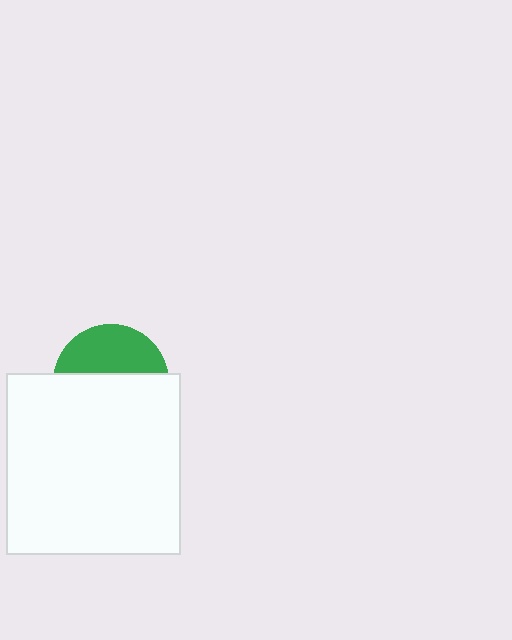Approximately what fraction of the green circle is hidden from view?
Roughly 60% of the green circle is hidden behind the white rectangle.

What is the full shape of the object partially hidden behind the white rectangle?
The partially hidden object is a green circle.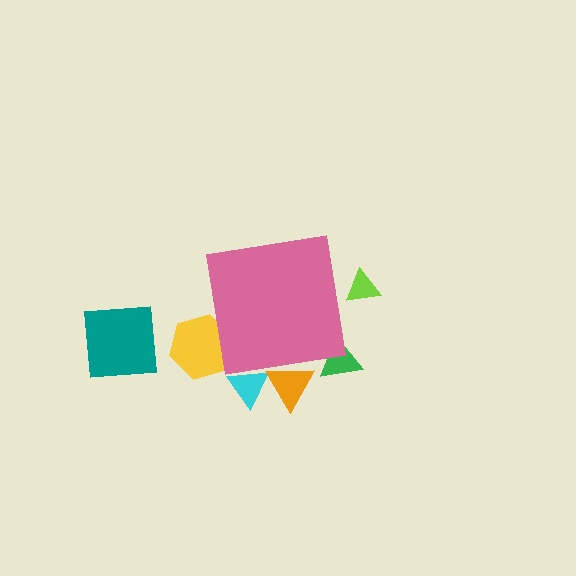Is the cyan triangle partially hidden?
Yes, the cyan triangle is partially hidden behind the pink square.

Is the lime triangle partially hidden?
Yes, the lime triangle is partially hidden behind the pink square.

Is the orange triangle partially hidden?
Yes, the orange triangle is partially hidden behind the pink square.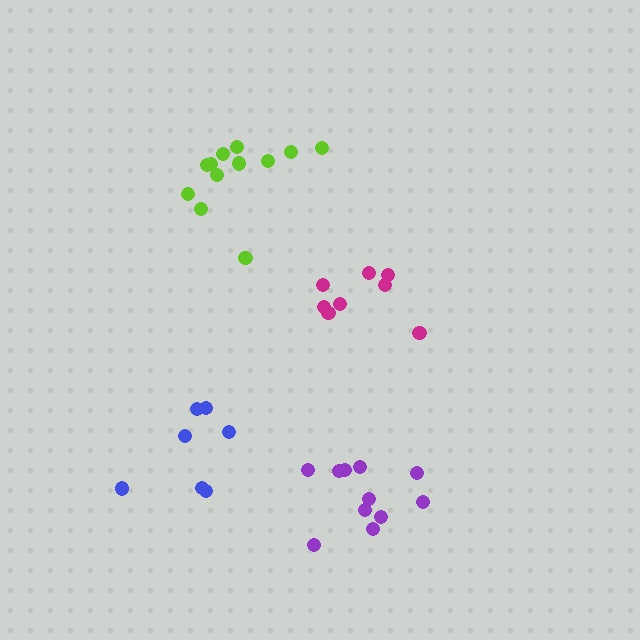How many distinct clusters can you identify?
There are 4 distinct clusters.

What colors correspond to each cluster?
The clusters are colored: lime, magenta, blue, purple.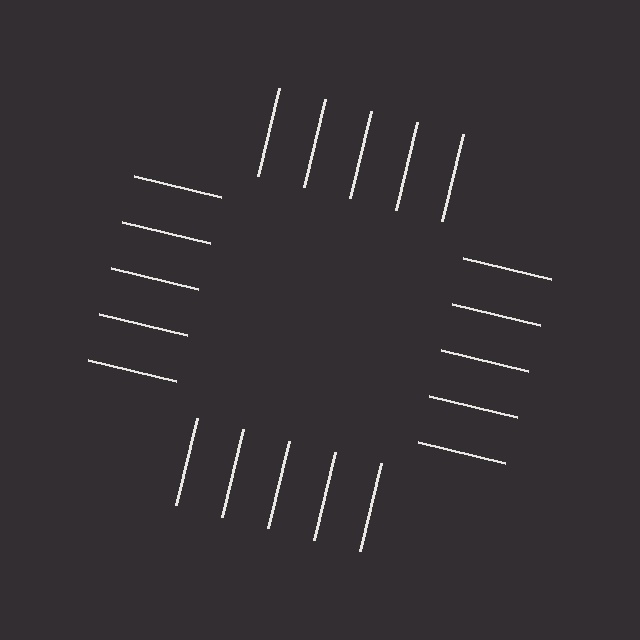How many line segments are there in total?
20 — 5 along each of the 4 edges.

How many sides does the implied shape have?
4 sides — the line-ends trace a square.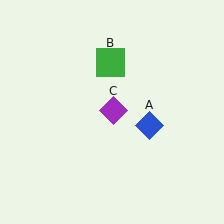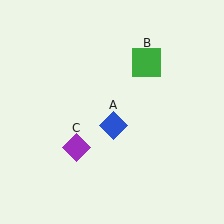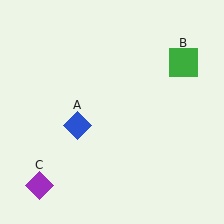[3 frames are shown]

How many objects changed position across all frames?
3 objects changed position: blue diamond (object A), green square (object B), purple diamond (object C).